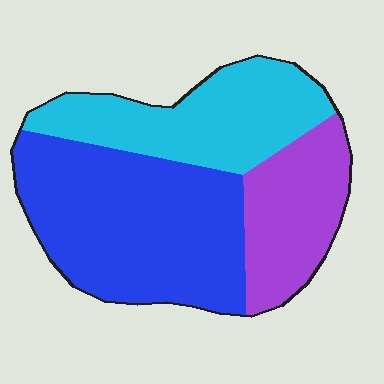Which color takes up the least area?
Purple, at roughly 20%.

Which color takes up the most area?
Blue, at roughly 50%.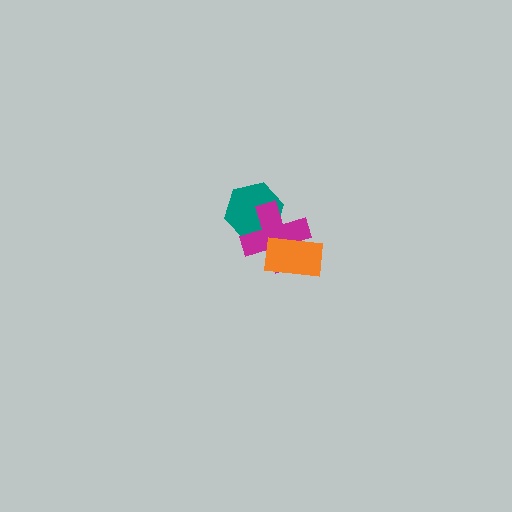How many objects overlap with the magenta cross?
2 objects overlap with the magenta cross.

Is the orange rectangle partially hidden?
No, no other shape covers it.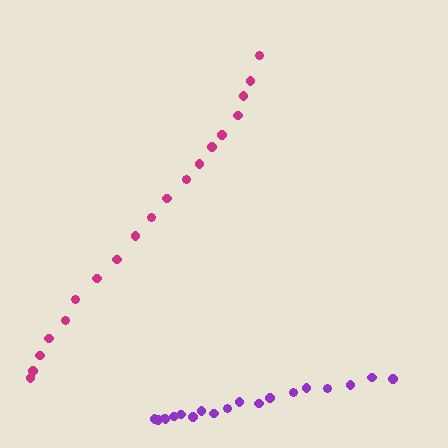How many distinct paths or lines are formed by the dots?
There are 2 distinct paths.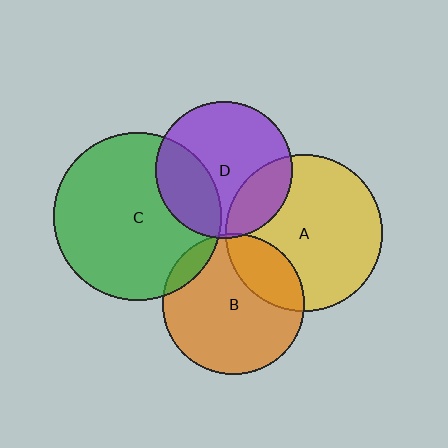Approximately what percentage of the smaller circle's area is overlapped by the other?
Approximately 30%.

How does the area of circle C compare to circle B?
Approximately 1.4 times.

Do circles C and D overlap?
Yes.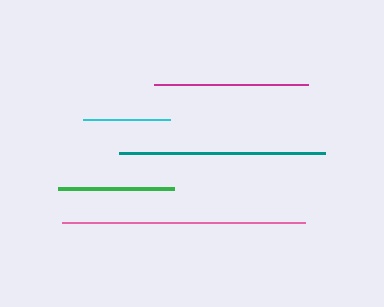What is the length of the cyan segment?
The cyan segment is approximately 87 pixels long.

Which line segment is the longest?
The pink line is the longest at approximately 243 pixels.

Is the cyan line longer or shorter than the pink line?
The pink line is longer than the cyan line.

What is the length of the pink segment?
The pink segment is approximately 243 pixels long.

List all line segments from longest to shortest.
From longest to shortest: pink, teal, magenta, green, cyan.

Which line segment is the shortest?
The cyan line is the shortest at approximately 87 pixels.